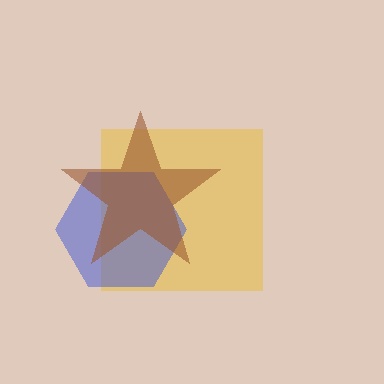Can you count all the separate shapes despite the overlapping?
Yes, there are 3 separate shapes.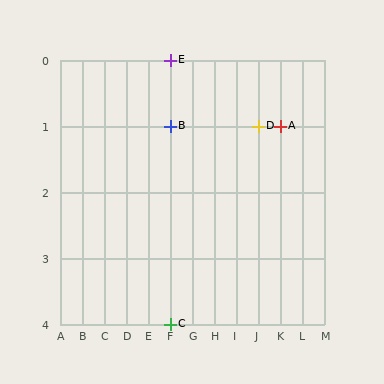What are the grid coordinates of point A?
Point A is at grid coordinates (K, 1).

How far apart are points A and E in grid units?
Points A and E are 5 columns and 1 row apart (about 5.1 grid units diagonally).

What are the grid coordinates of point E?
Point E is at grid coordinates (F, 0).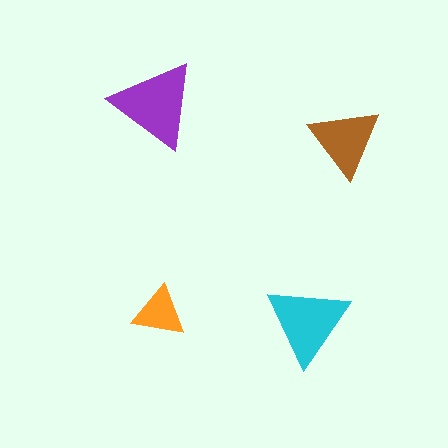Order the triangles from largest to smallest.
the purple one, the cyan one, the brown one, the orange one.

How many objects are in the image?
There are 4 objects in the image.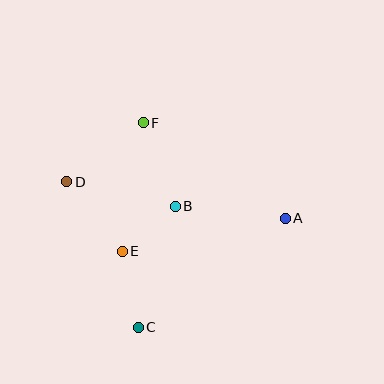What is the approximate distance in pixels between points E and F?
The distance between E and F is approximately 130 pixels.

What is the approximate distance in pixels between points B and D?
The distance between B and D is approximately 111 pixels.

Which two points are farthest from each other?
Points A and D are farthest from each other.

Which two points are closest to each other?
Points B and E are closest to each other.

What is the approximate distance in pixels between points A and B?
The distance between A and B is approximately 110 pixels.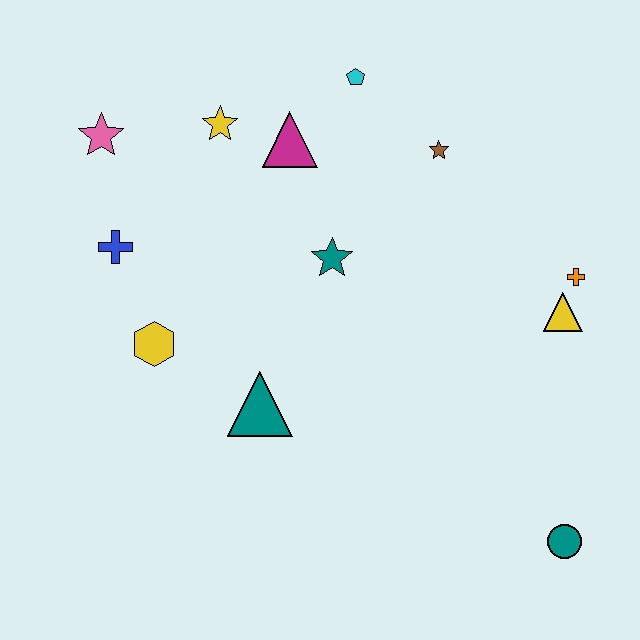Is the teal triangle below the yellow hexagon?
Yes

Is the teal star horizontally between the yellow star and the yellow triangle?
Yes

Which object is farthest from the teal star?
The teal circle is farthest from the teal star.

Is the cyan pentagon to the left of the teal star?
No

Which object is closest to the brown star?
The cyan pentagon is closest to the brown star.